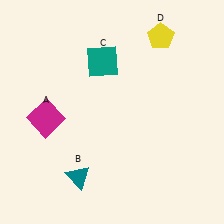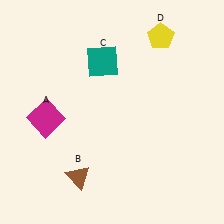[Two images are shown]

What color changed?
The triangle (B) changed from teal in Image 1 to brown in Image 2.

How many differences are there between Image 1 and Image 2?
There is 1 difference between the two images.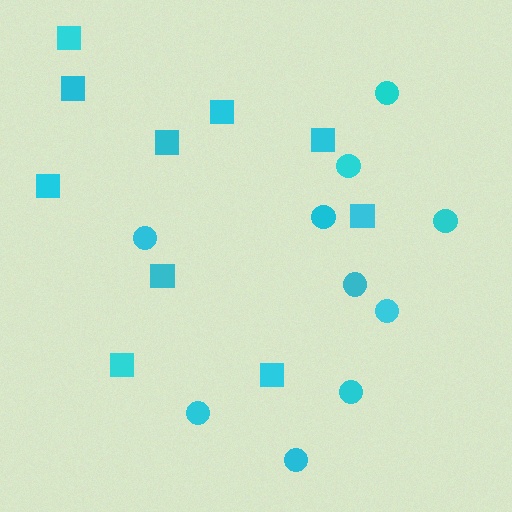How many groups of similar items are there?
There are 2 groups: one group of circles (10) and one group of squares (10).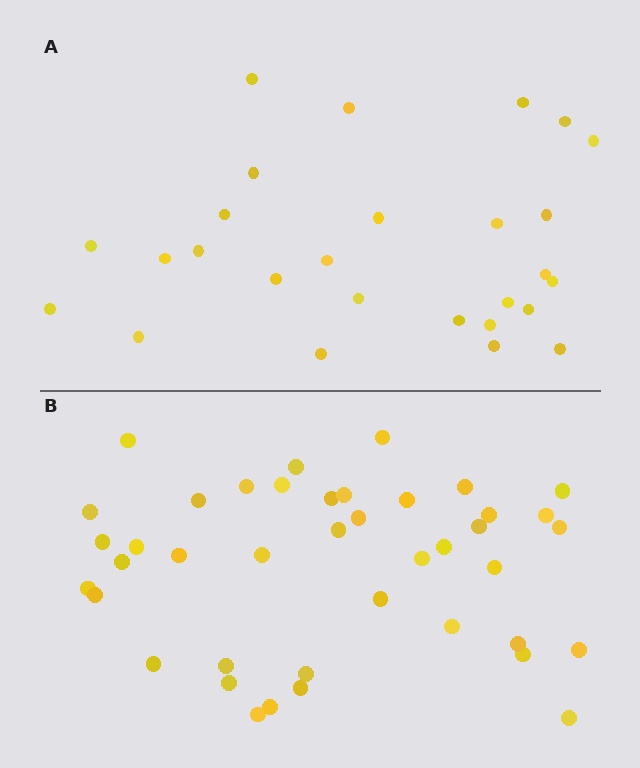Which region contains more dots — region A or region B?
Region B (the bottom region) has more dots.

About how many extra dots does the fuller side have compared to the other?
Region B has approximately 15 more dots than region A.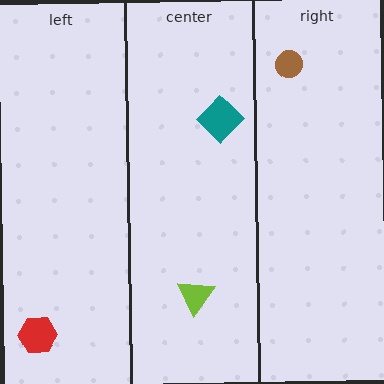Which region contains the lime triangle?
The center region.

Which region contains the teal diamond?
The center region.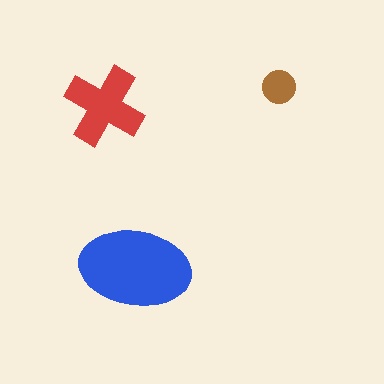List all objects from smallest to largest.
The brown circle, the red cross, the blue ellipse.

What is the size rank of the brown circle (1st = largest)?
3rd.